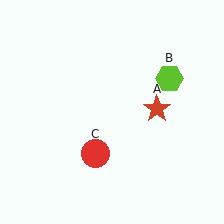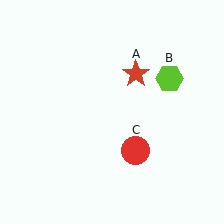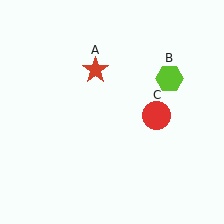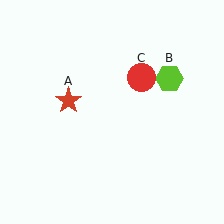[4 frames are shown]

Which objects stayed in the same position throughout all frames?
Lime hexagon (object B) remained stationary.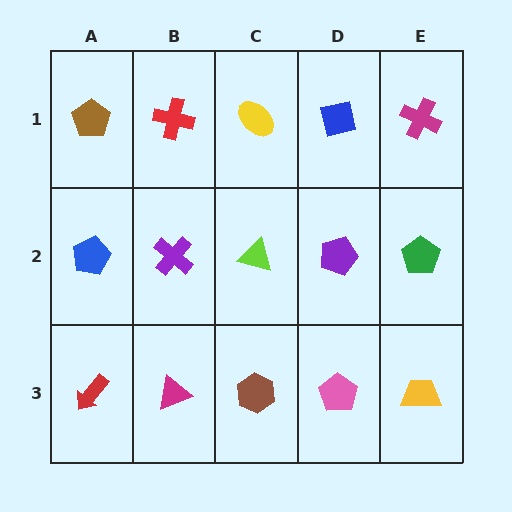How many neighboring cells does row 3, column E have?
2.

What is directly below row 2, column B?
A magenta triangle.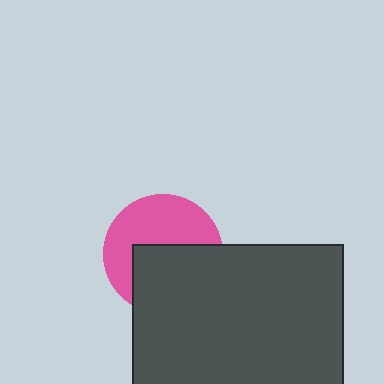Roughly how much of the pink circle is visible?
About half of it is visible (roughly 51%).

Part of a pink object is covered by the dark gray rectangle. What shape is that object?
It is a circle.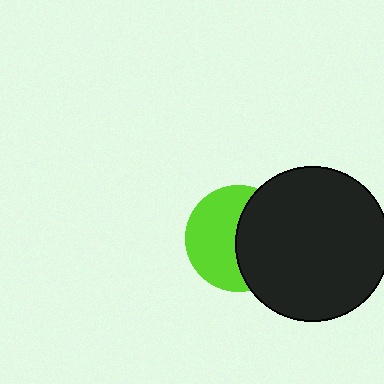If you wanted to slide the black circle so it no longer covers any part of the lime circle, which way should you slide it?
Slide it right — that is the most direct way to separate the two shapes.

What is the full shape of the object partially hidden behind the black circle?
The partially hidden object is a lime circle.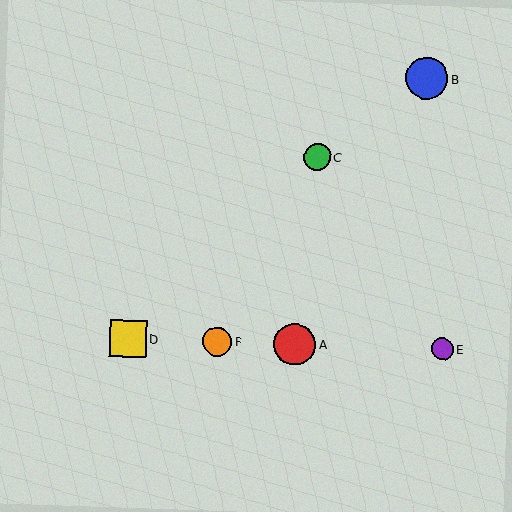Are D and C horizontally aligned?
No, D is at y≈339 and C is at y≈157.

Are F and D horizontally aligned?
Yes, both are at y≈342.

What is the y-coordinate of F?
Object F is at y≈342.